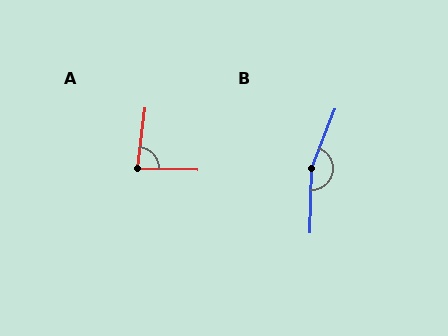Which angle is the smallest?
A, at approximately 85 degrees.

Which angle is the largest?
B, at approximately 160 degrees.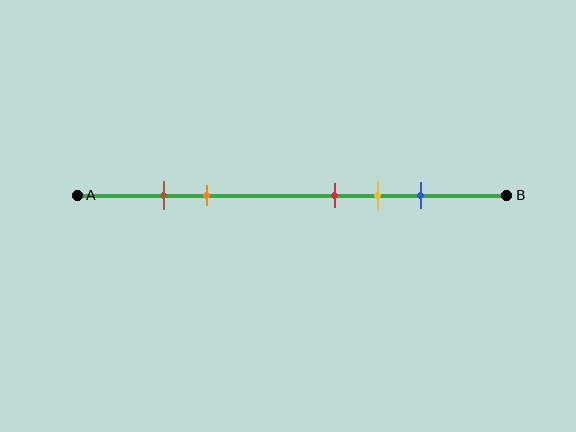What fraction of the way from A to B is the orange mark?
The orange mark is approximately 30% (0.3) of the way from A to B.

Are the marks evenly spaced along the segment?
No, the marks are not evenly spaced.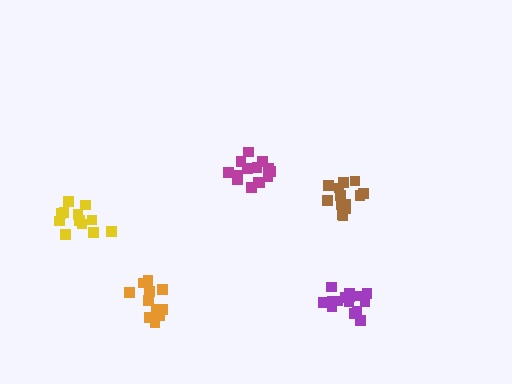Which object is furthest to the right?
The purple cluster is rightmost.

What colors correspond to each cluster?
The clusters are colored: magenta, purple, brown, orange, yellow.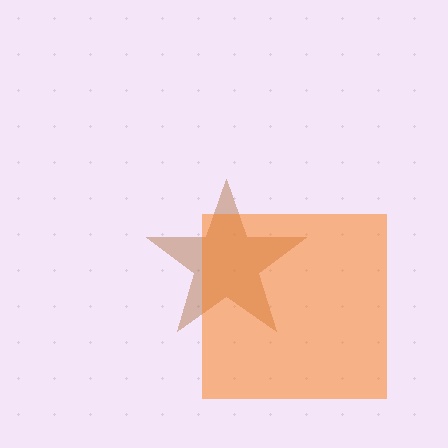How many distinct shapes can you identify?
There are 2 distinct shapes: a brown star, an orange square.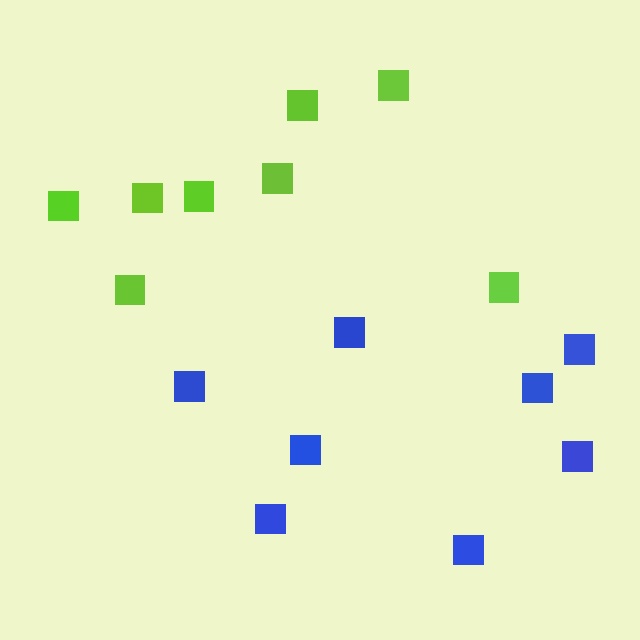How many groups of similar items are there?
There are 2 groups: one group of lime squares (8) and one group of blue squares (8).